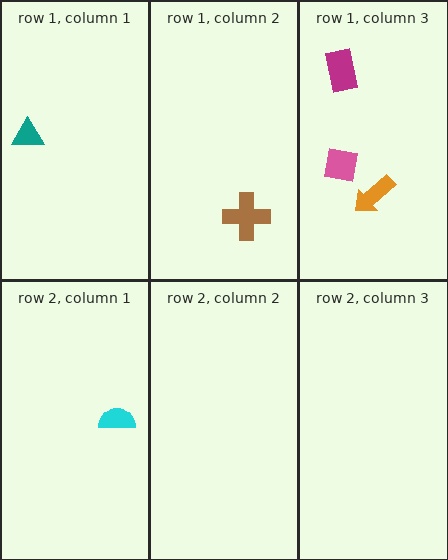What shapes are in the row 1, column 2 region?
The brown cross.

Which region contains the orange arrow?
The row 1, column 3 region.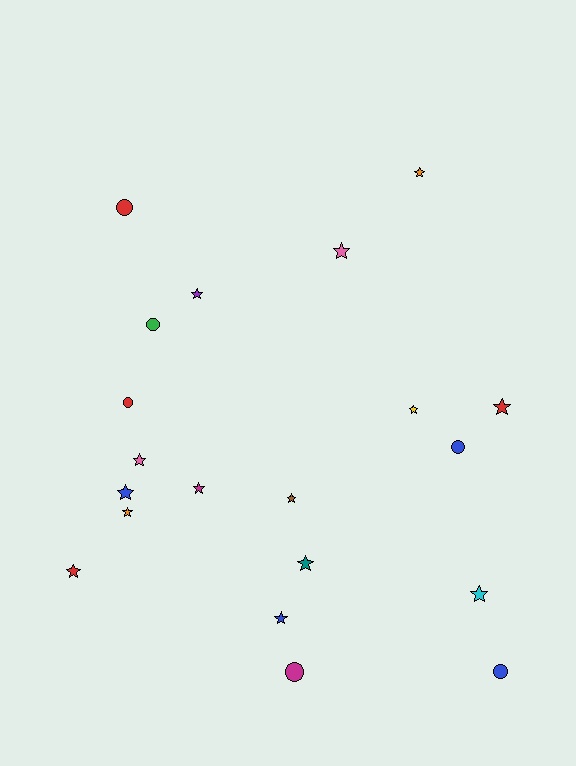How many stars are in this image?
There are 14 stars.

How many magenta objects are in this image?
There are 2 magenta objects.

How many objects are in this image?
There are 20 objects.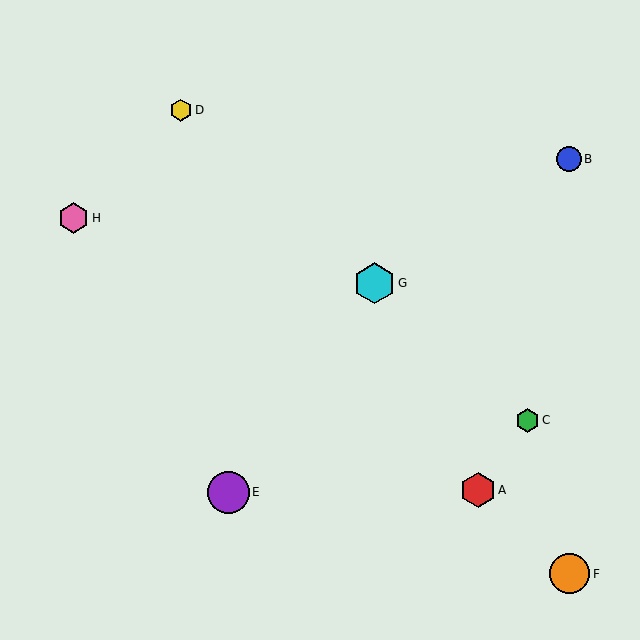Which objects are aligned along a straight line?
Objects C, D, G are aligned along a straight line.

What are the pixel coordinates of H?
Object H is at (74, 218).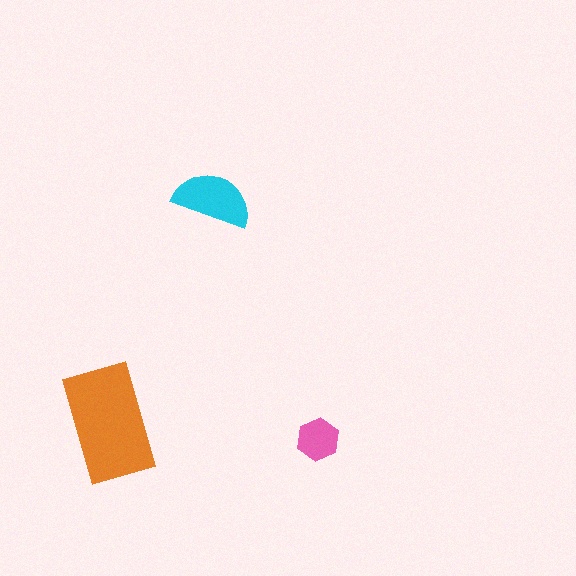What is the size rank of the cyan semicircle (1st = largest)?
2nd.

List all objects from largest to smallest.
The orange rectangle, the cyan semicircle, the pink hexagon.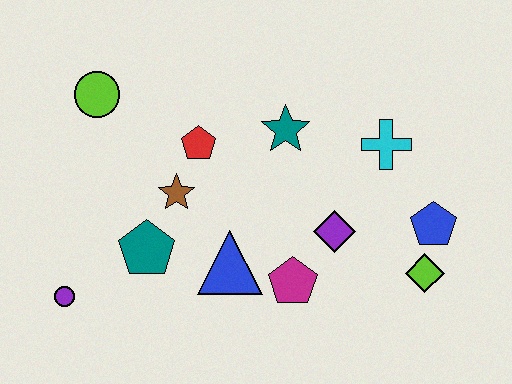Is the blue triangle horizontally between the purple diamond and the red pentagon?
Yes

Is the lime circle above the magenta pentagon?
Yes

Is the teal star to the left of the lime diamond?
Yes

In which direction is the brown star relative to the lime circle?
The brown star is below the lime circle.